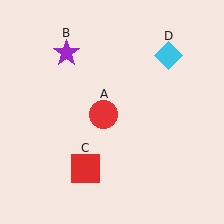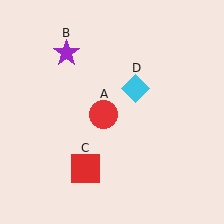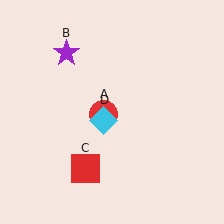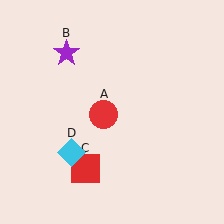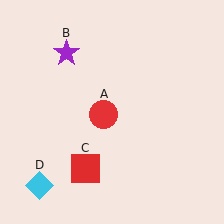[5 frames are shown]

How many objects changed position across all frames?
1 object changed position: cyan diamond (object D).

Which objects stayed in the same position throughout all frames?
Red circle (object A) and purple star (object B) and red square (object C) remained stationary.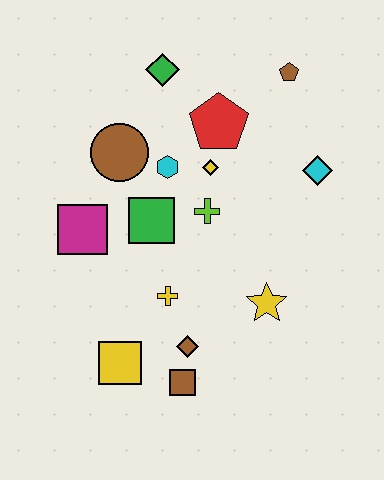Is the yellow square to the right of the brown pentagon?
No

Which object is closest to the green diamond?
The red pentagon is closest to the green diamond.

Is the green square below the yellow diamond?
Yes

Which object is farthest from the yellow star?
The green diamond is farthest from the yellow star.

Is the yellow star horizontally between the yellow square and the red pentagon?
No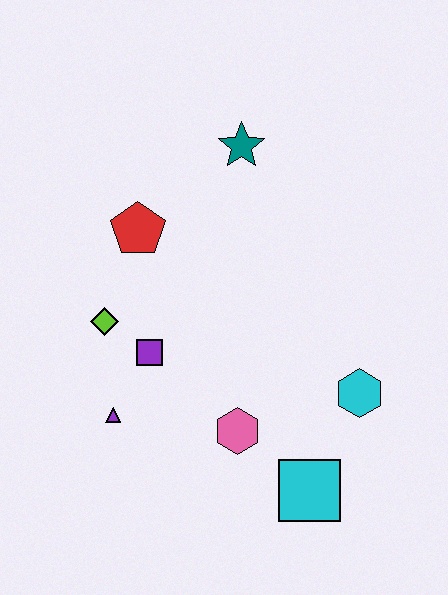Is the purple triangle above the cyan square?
Yes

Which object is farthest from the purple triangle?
The teal star is farthest from the purple triangle.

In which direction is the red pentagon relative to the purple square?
The red pentagon is above the purple square.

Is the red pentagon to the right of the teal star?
No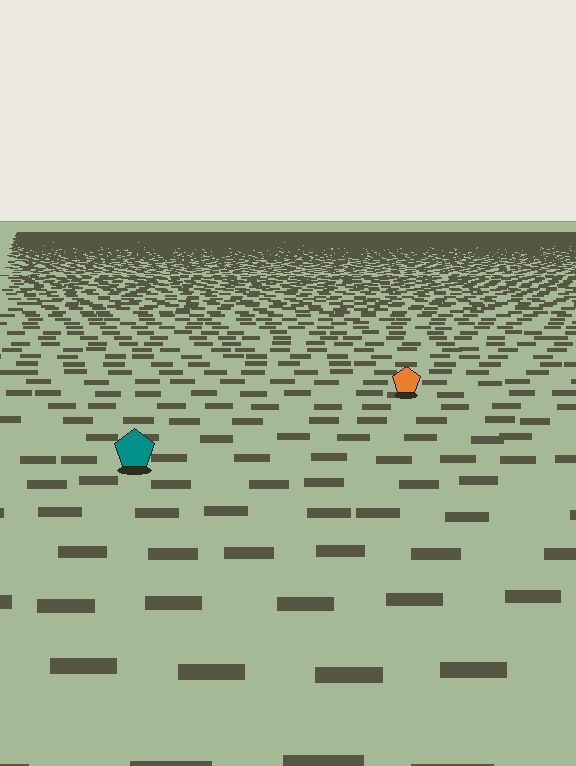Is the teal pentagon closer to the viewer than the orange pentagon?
Yes. The teal pentagon is closer — you can tell from the texture gradient: the ground texture is coarser near it.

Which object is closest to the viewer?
The teal pentagon is closest. The texture marks near it are larger and more spread out.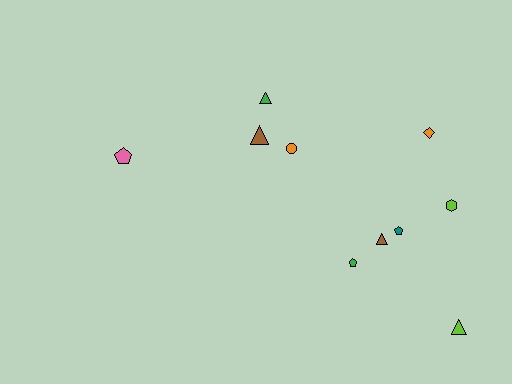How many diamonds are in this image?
There is 1 diamond.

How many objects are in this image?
There are 10 objects.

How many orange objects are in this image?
There are 2 orange objects.